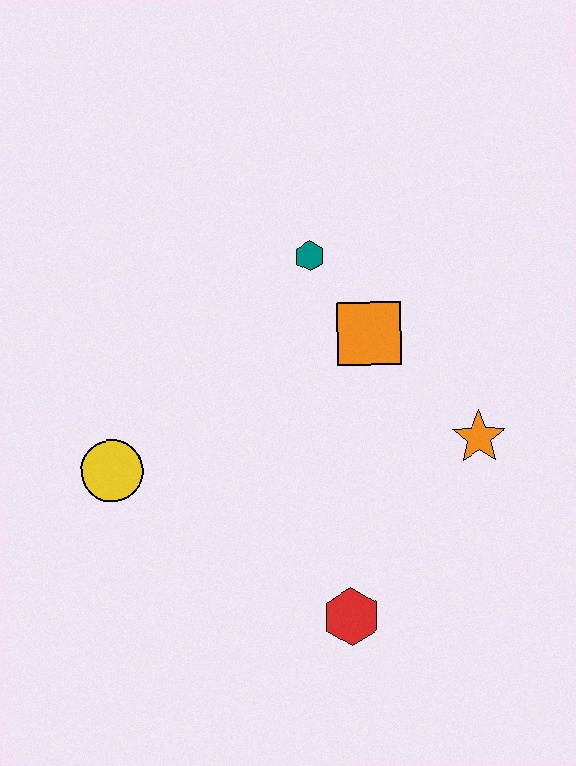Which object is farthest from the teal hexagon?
The red hexagon is farthest from the teal hexagon.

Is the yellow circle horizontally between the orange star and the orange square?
No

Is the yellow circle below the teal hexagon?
Yes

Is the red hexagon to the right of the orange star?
No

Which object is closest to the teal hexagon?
The orange square is closest to the teal hexagon.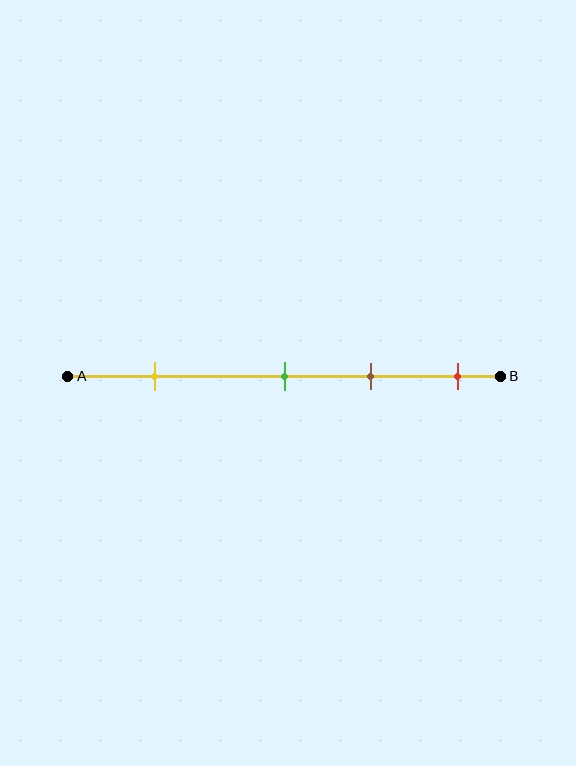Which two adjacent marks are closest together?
The green and brown marks are the closest adjacent pair.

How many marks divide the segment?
There are 4 marks dividing the segment.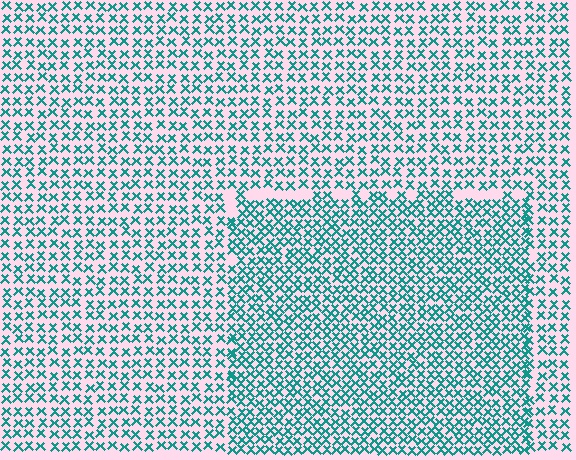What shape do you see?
I see a rectangle.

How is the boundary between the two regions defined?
The boundary is defined by a change in element density (approximately 1.6x ratio). All elements are the same color, size, and shape.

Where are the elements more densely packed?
The elements are more densely packed inside the rectangle boundary.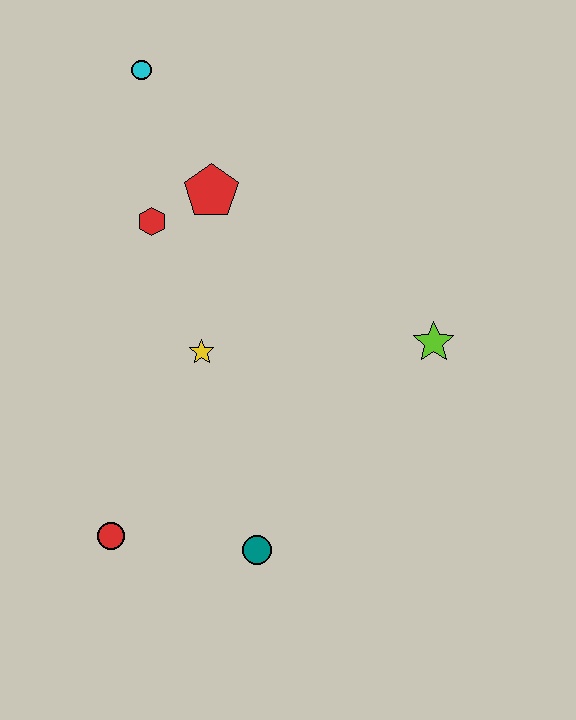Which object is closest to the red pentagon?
The red hexagon is closest to the red pentagon.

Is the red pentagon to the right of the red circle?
Yes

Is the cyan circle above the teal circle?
Yes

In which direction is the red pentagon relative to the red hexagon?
The red pentagon is to the right of the red hexagon.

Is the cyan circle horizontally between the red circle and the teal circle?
Yes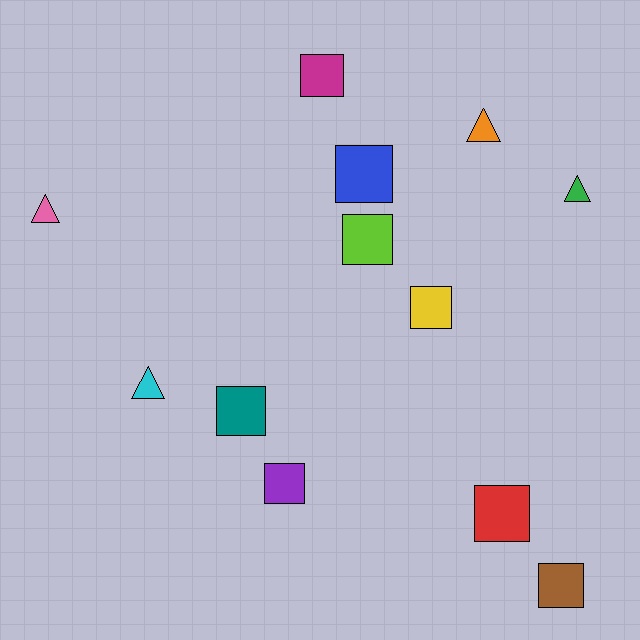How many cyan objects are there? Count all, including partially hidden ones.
There is 1 cyan object.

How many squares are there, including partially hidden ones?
There are 8 squares.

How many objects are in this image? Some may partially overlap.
There are 12 objects.